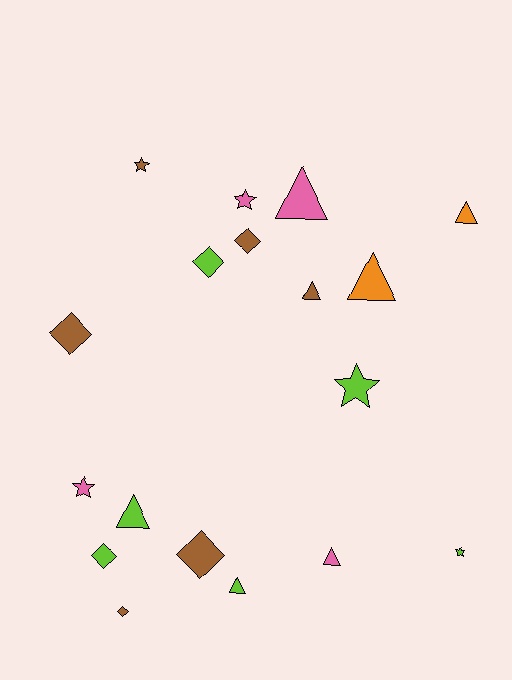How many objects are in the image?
There are 18 objects.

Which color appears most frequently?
Lime, with 6 objects.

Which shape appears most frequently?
Triangle, with 7 objects.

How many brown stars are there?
There is 1 brown star.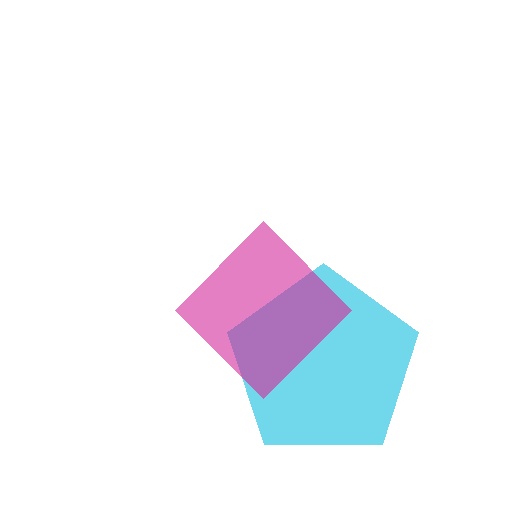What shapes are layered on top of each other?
The layered shapes are: a cyan pentagon, a magenta diamond.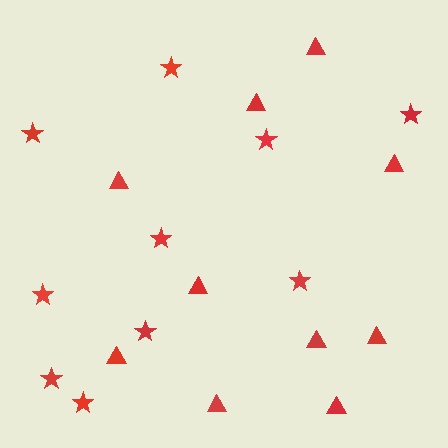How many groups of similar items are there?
There are 2 groups: one group of triangles (10) and one group of stars (10).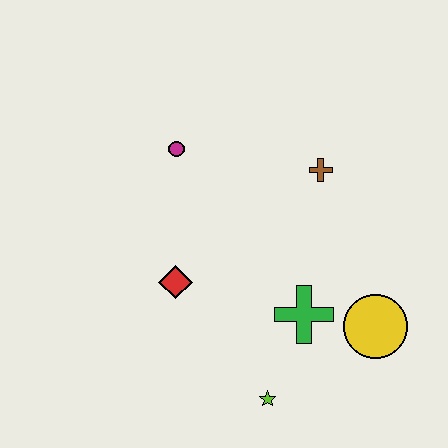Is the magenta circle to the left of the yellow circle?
Yes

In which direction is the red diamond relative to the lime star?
The red diamond is above the lime star.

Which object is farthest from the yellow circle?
The magenta circle is farthest from the yellow circle.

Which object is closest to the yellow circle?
The green cross is closest to the yellow circle.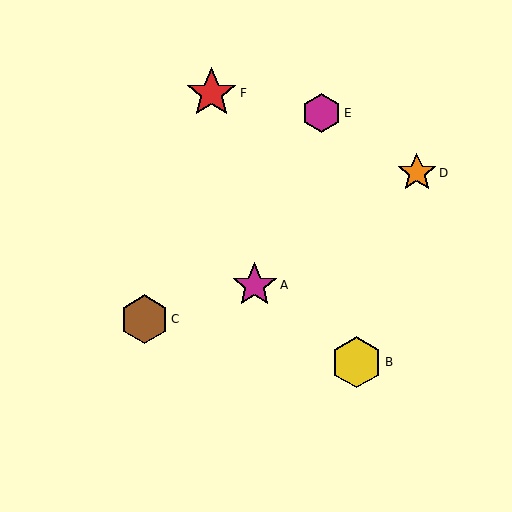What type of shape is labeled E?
Shape E is a magenta hexagon.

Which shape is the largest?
The red star (labeled F) is the largest.